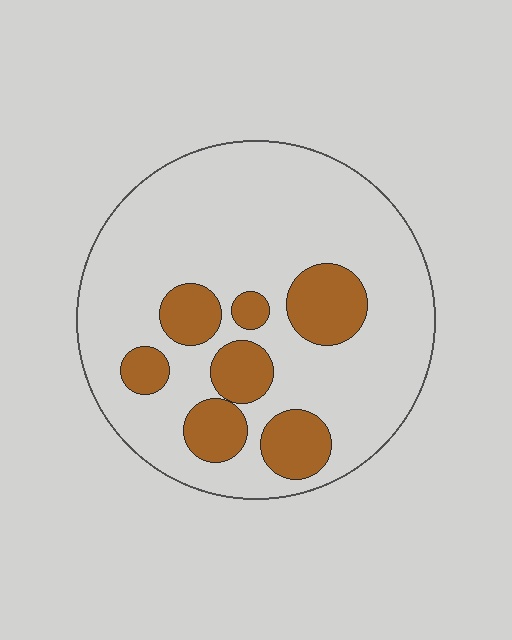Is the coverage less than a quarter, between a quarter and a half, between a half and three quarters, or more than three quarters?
Less than a quarter.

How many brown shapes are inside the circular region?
7.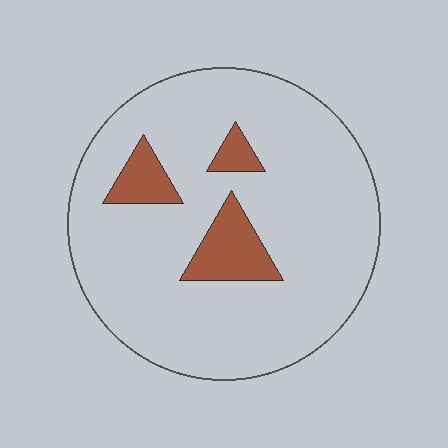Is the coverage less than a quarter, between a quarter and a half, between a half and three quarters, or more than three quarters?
Less than a quarter.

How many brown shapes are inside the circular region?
3.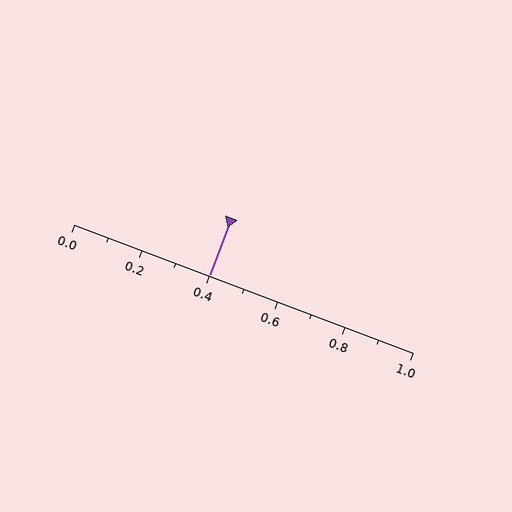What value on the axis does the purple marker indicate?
The marker indicates approximately 0.4.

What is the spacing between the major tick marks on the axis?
The major ticks are spaced 0.2 apart.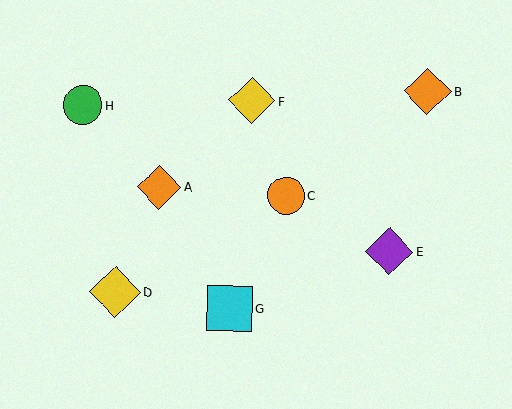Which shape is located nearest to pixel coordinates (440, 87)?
The orange diamond (labeled B) at (427, 91) is nearest to that location.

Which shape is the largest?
The yellow diamond (labeled D) is the largest.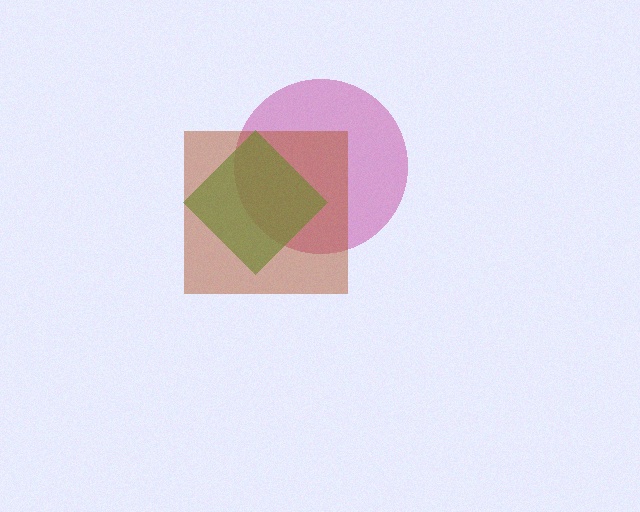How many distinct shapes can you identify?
There are 3 distinct shapes: a magenta circle, a green diamond, a brown square.